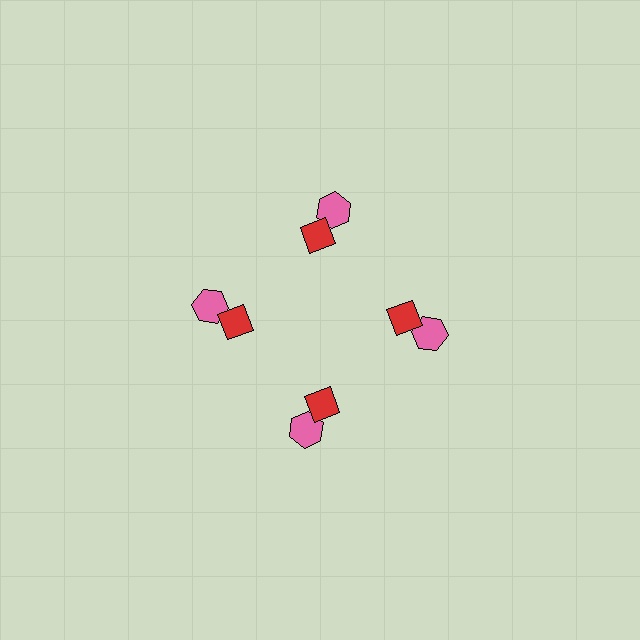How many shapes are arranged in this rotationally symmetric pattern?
There are 8 shapes, arranged in 4 groups of 2.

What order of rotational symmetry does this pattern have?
This pattern has 4-fold rotational symmetry.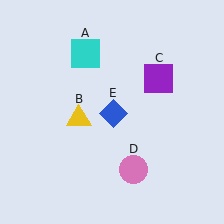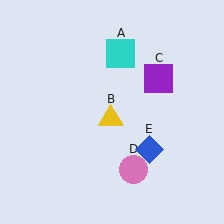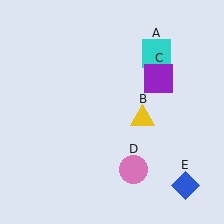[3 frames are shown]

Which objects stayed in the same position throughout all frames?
Purple square (object C) and pink circle (object D) remained stationary.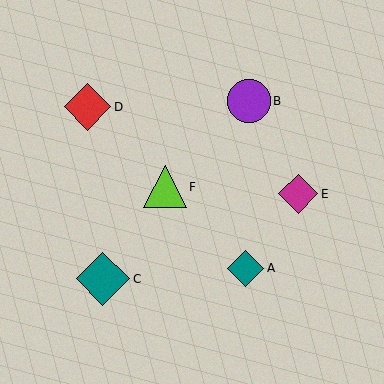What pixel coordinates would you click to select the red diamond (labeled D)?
Click at (88, 107) to select the red diamond D.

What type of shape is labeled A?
Shape A is a teal diamond.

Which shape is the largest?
The teal diamond (labeled C) is the largest.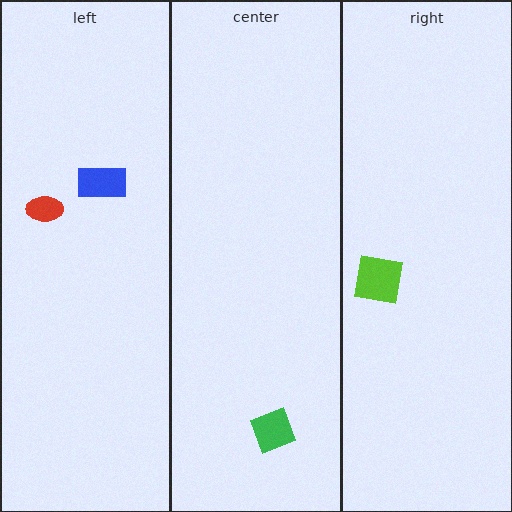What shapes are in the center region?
The green square.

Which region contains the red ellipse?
The left region.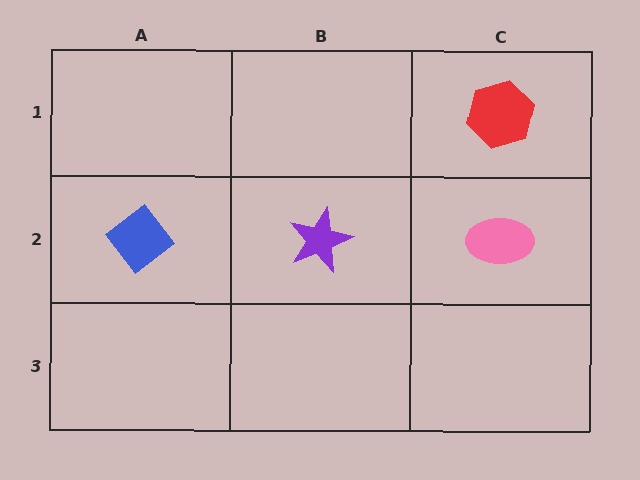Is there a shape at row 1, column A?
No, that cell is empty.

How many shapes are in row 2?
3 shapes.